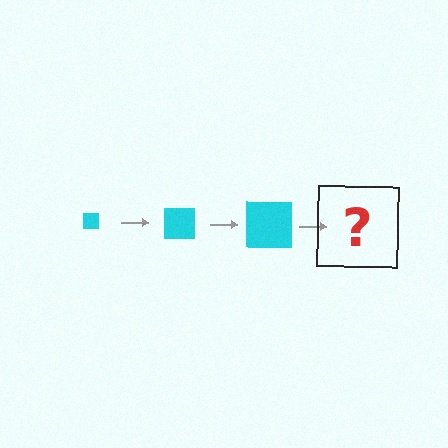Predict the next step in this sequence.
The next step is a cyan square, larger than the previous one.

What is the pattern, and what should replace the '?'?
The pattern is that the square gets progressively larger each step. The '?' should be a cyan square, larger than the previous one.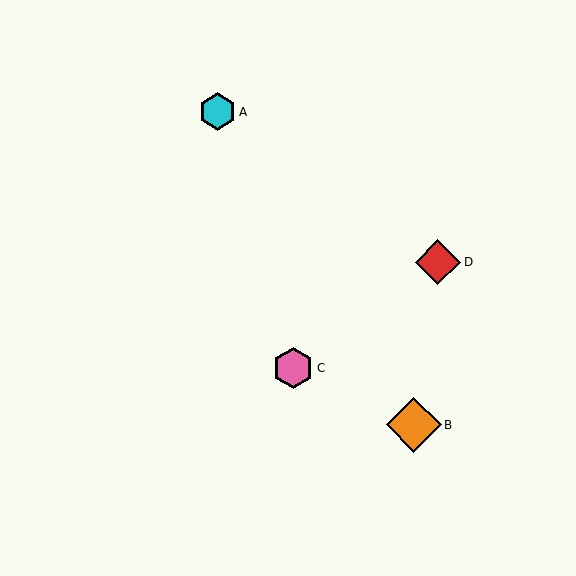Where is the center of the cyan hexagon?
The center of the cyan hexagon is at (217, 112).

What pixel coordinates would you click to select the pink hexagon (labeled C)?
Click at (293, 368) to select the pink hexagon C.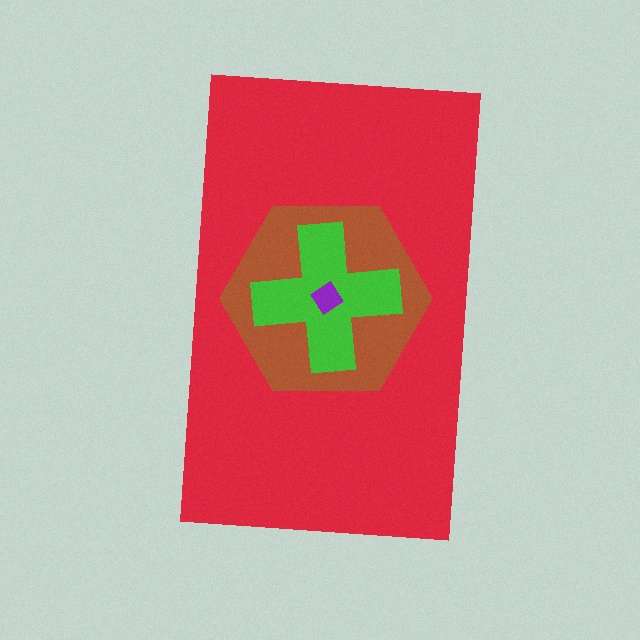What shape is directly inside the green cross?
The purple diamond.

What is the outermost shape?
The red rectangle.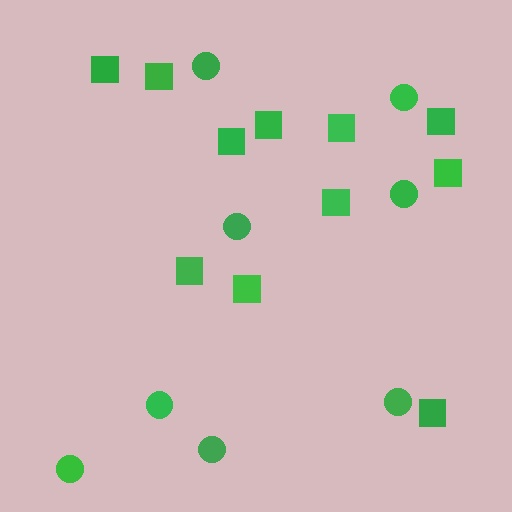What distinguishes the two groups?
There are 2 groups: one group of squares (11) and one group of circles (8).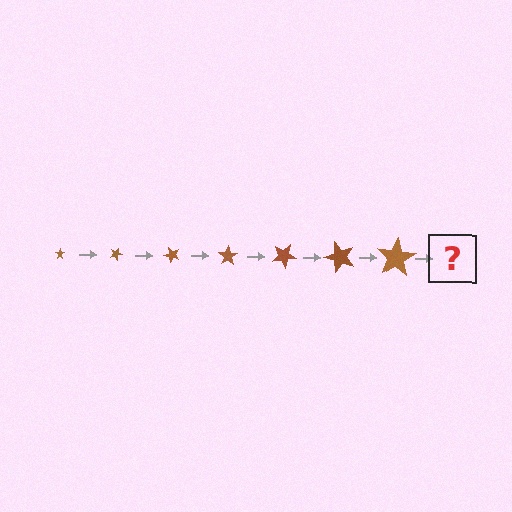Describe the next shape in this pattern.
It should be a star, larger than the previous one and rotated 175 degrees from the start.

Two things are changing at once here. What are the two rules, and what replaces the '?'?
The two rules are that the star grows larger each step and it rotates 25 degrees each step. The '?' should be a star, larger than the previous one and rotated 175 degrees from the start.